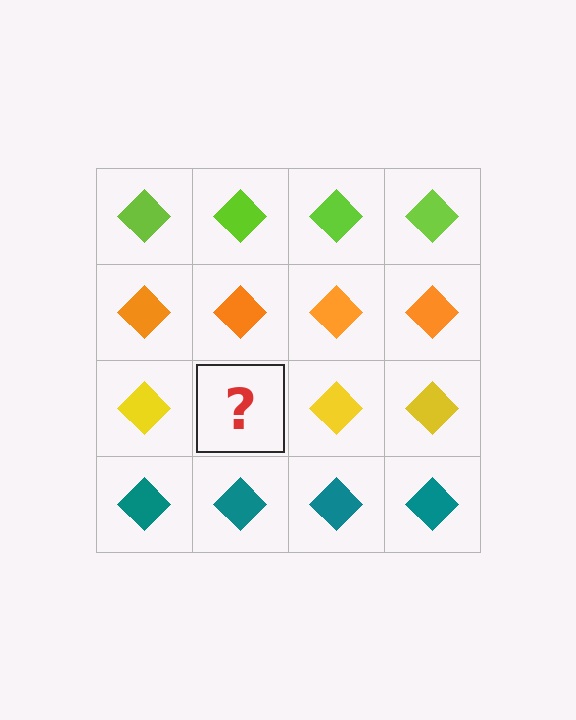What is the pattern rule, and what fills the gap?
The rule is that each row has a consistent color. The gap should be filled with a yellow diamond.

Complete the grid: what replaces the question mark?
The question mark should be replaced with a yellow diamond.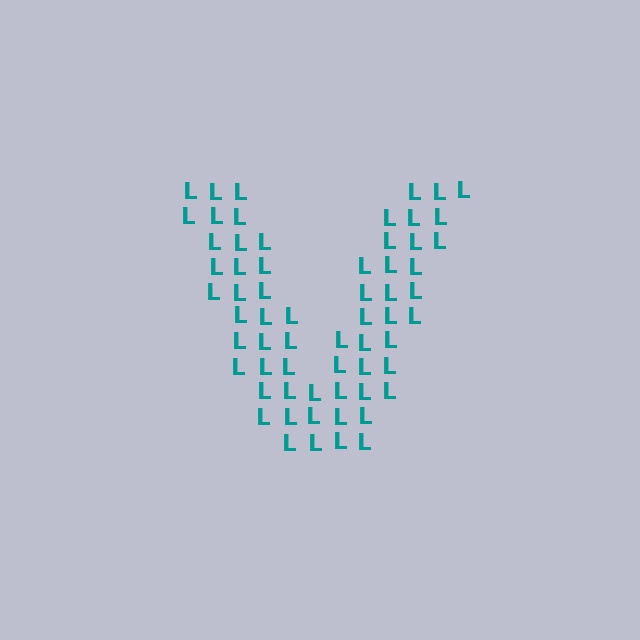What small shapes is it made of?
It is made of small letter L's.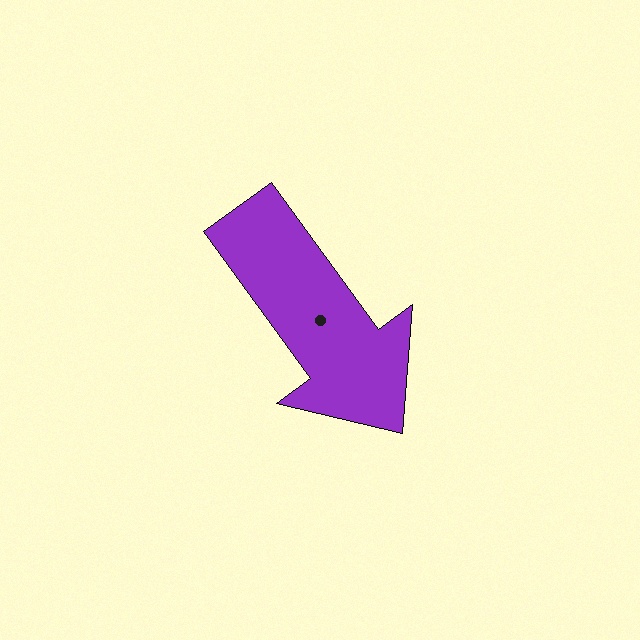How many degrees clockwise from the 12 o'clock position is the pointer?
Approximately 144 degrees.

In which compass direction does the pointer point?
Southeast.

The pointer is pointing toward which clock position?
Roughly 5 o'clock.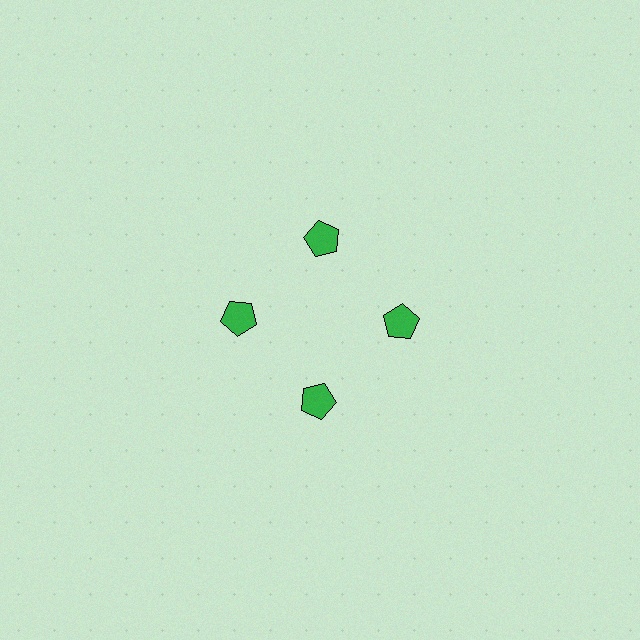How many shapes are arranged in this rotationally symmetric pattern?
There are 4 shapes, arranged in 4 groups of 1.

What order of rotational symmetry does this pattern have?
This pattern has 4-fold rotational symmetry.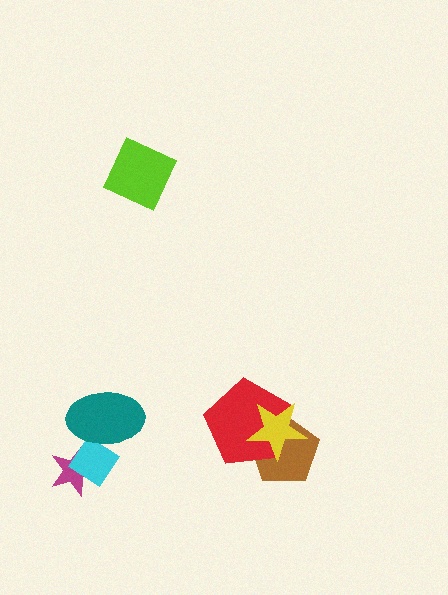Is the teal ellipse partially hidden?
No, no other shape covers it.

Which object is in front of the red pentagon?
The yellow star is in front of the red pentagon.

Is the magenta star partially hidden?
Yes, it is partially covered by another shape.